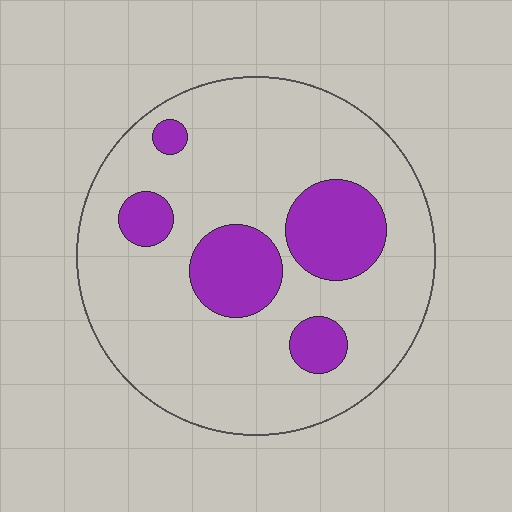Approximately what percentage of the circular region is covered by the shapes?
Approximately 20%.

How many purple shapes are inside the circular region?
5.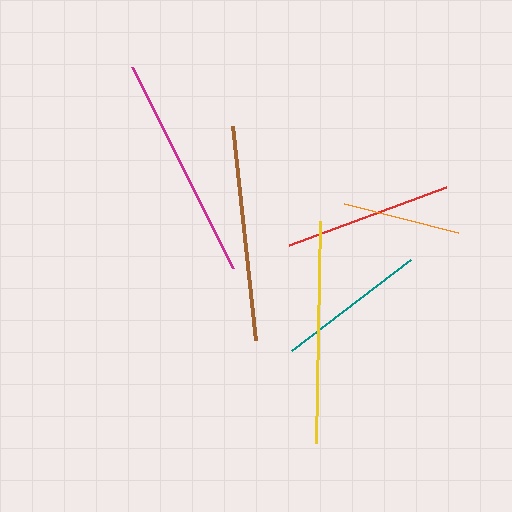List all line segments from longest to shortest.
From longest to shortest: magenta, yellow, brown, red, teal, orange.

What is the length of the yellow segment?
The yellow segment is approximately 222 pixels long.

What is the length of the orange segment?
The orange segment is approximately 118 pixels long.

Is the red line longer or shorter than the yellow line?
The yellow line is longer than the red line.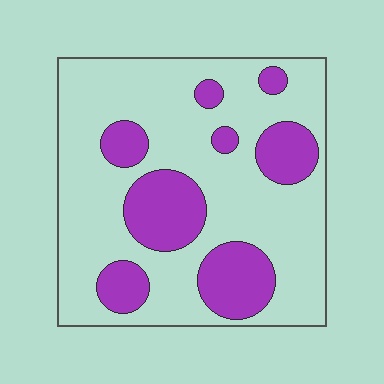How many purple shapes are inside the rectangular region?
8.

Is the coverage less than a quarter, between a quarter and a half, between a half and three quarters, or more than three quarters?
Between a quarter and a half.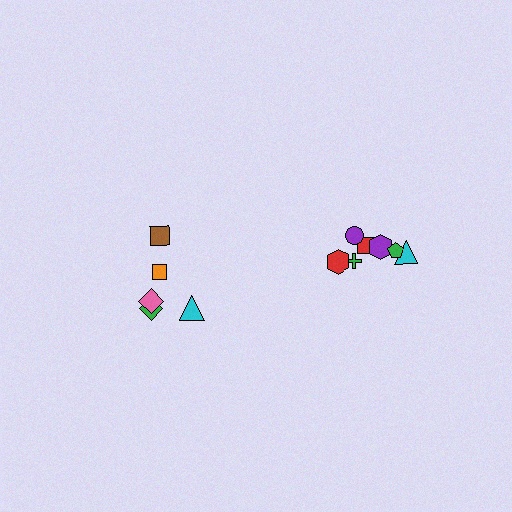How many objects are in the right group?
There are 7 objects.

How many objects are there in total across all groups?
There are 12 objects.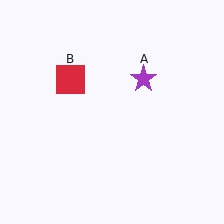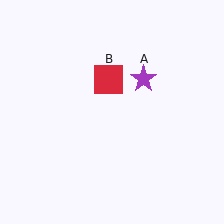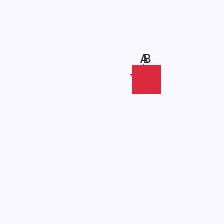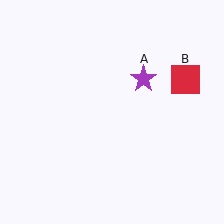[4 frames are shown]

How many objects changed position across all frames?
1 object changed position: red square (object B).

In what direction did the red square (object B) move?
The red square (object B) moved right.